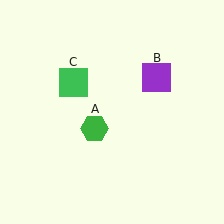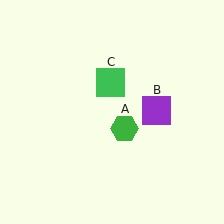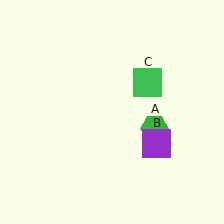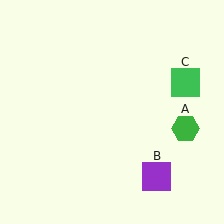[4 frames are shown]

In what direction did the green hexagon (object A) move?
The green hexagon (object A) moved right.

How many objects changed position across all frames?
3 objects changed position: green hexagon (object A), purple square (object B), green square (object C).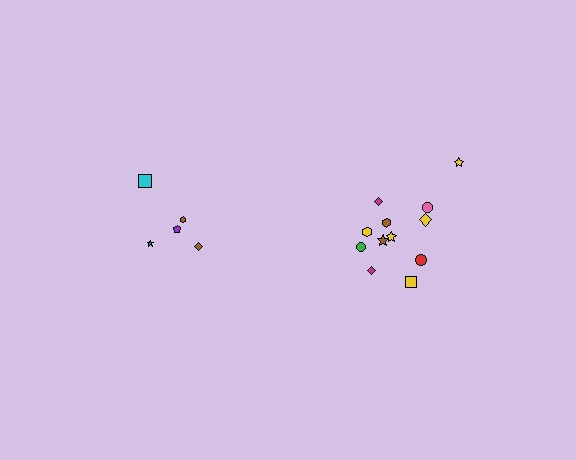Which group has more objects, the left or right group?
The right group.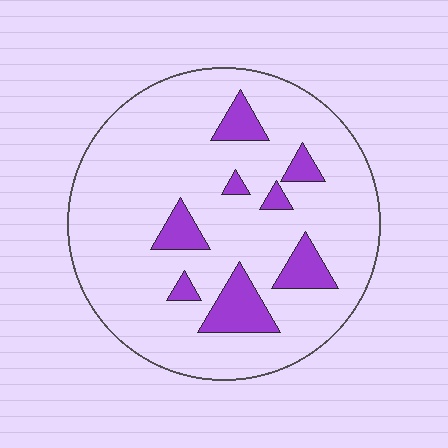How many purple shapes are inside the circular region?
8.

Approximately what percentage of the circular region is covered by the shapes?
Approximately 15%.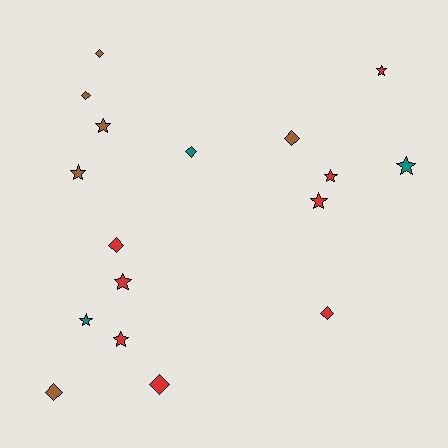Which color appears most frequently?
Red, with 8 objects.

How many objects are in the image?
There are 17 objects.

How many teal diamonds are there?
There is 1 teal diamond.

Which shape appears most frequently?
Star, with 9 objects.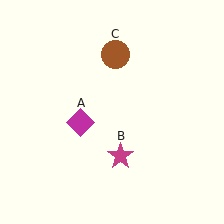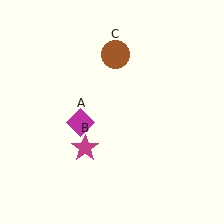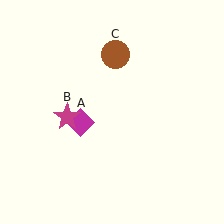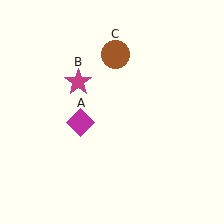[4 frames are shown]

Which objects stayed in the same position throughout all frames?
Magenta diamond (object A) and brown circle (object C) remained stationary.